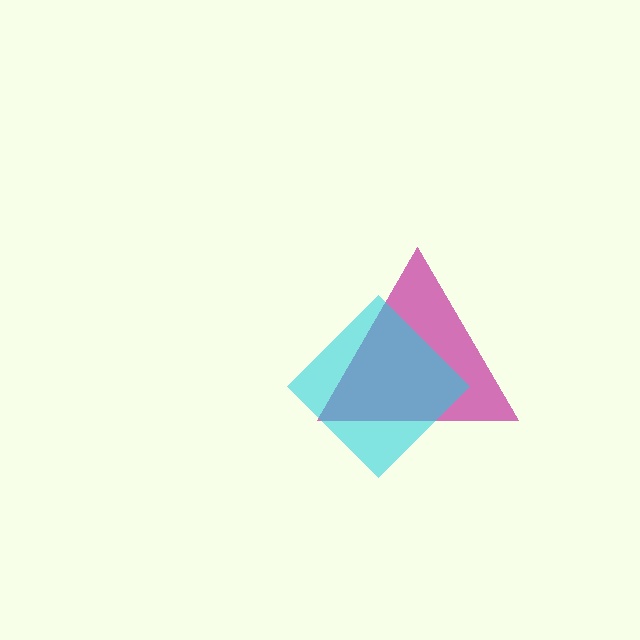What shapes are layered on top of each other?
The layered shapes are: a magenta triangle, a cyan diamond.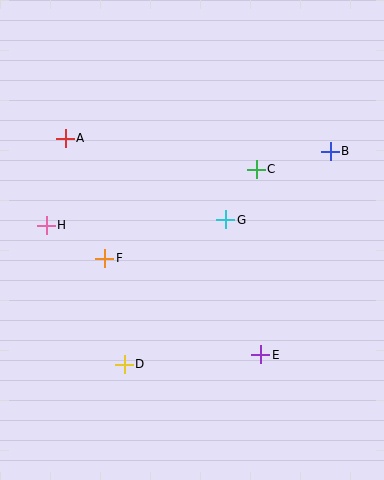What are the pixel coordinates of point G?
Point G is at (226, 220).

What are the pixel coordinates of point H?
Point H is at (46, 225).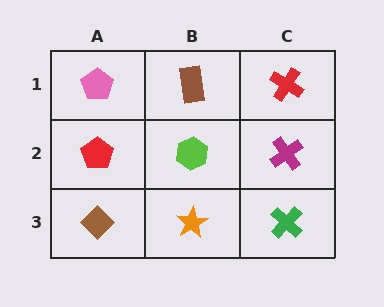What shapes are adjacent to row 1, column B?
A lime hexagon (row 2, column B), a pink pentagon (row 1, column A), a red cross (row 1, column C).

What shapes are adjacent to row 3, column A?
A red pentagon (row 2, column A), an orange star (row 3, column B).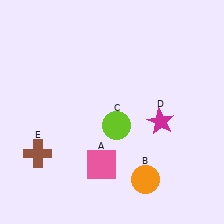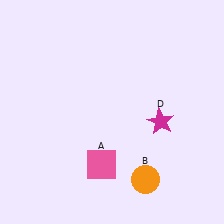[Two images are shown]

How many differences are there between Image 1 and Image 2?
There are 2 differences between the two images.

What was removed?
The brown cross (E), the lime circle (C) were removed in Image 2.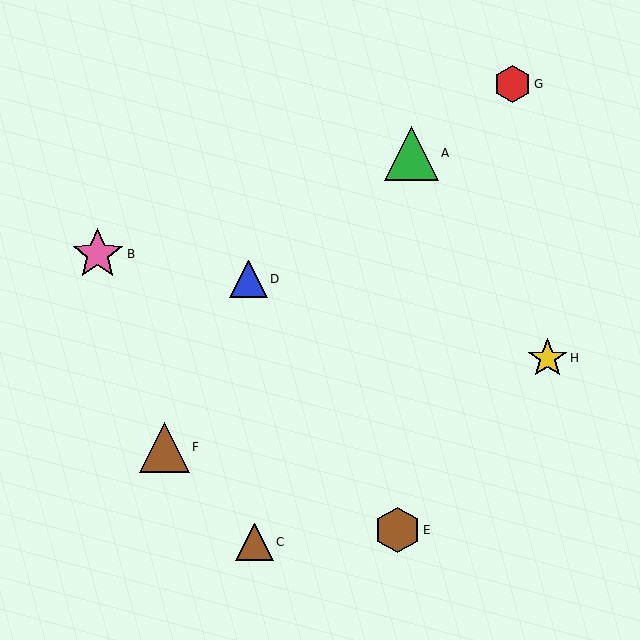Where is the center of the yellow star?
The center of the yellow star is at (547, 358).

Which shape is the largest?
The green triangle (labeled A) is the largest.